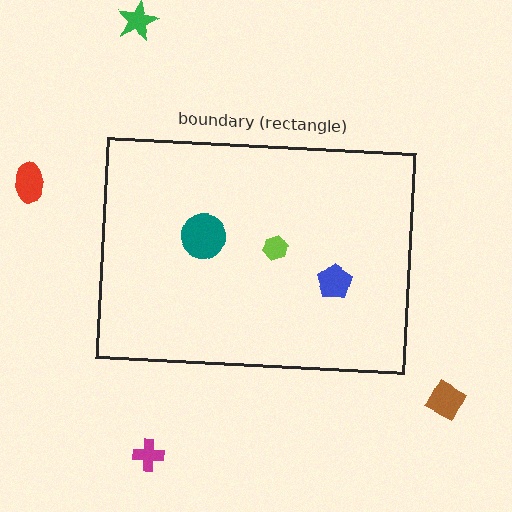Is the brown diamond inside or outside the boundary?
Outside.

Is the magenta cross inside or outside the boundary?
Outside.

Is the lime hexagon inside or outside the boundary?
Inside.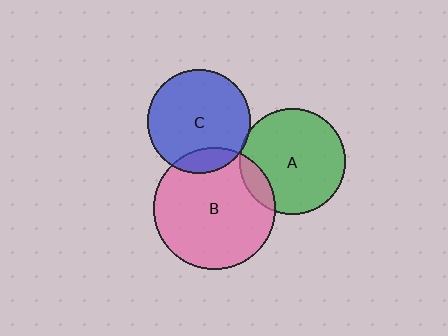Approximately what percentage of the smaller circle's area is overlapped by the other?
Approximately 10%.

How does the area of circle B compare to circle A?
Approximately 1.3 times.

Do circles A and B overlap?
Yes.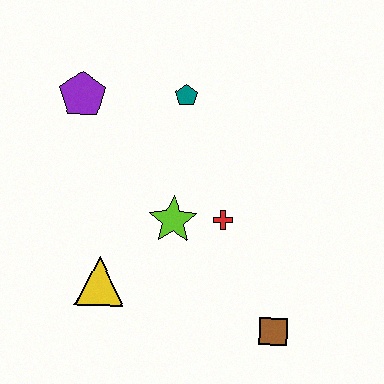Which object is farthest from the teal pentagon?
The brown square is farthest from the teal pentagon.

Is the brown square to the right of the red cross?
Yes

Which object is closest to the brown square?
The red cross is closest to the brown square.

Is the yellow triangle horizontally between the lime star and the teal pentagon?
No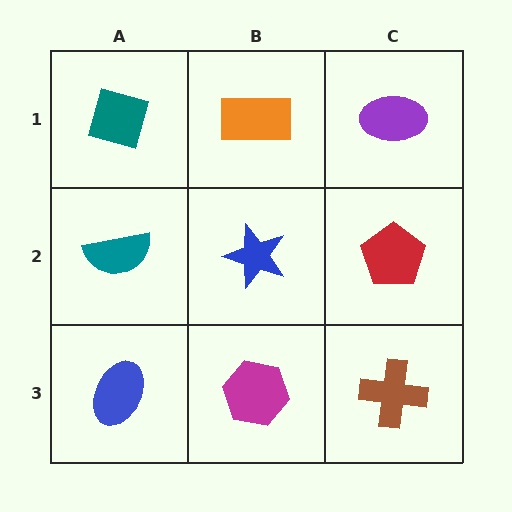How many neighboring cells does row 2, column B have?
4.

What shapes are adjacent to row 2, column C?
A purple ellipse (row 1, column C), a brown cross (row 3, column C), a blue star (row 2, column B).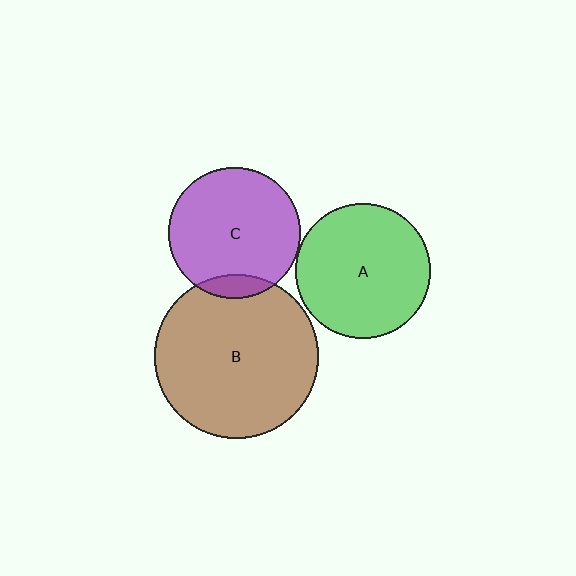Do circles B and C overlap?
Yes.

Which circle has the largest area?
Circle B (brown).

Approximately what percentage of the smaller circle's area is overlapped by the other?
Approximately 10%.